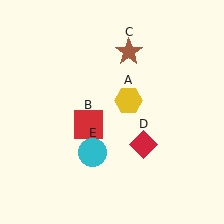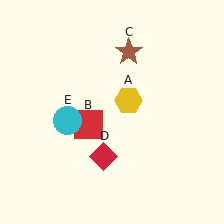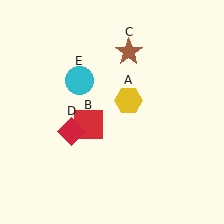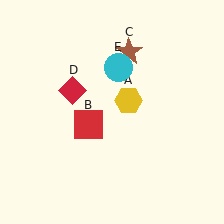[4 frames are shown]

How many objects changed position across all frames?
2 objects changed position: red diamond (object D), cyan circle (object E).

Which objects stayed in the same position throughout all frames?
Yellow hexagon (object A) and red square (object B) and brown star (object C) remained stationary.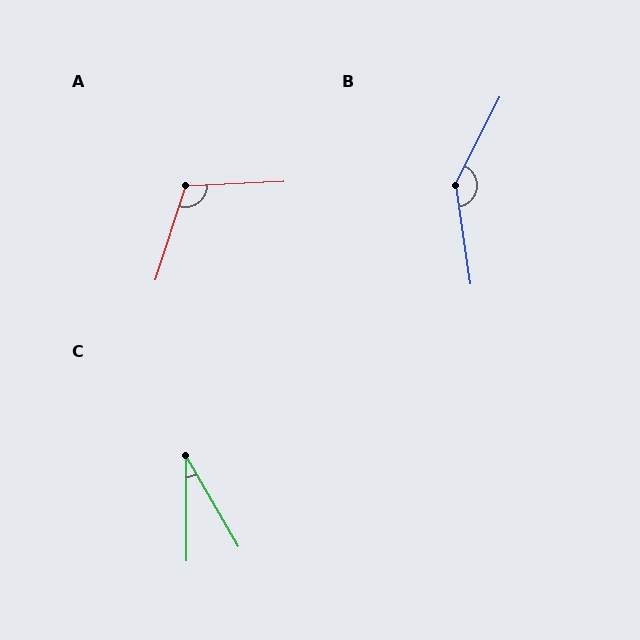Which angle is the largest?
B, at approximately 145 degrees.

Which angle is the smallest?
C, at approximately 30 degrees.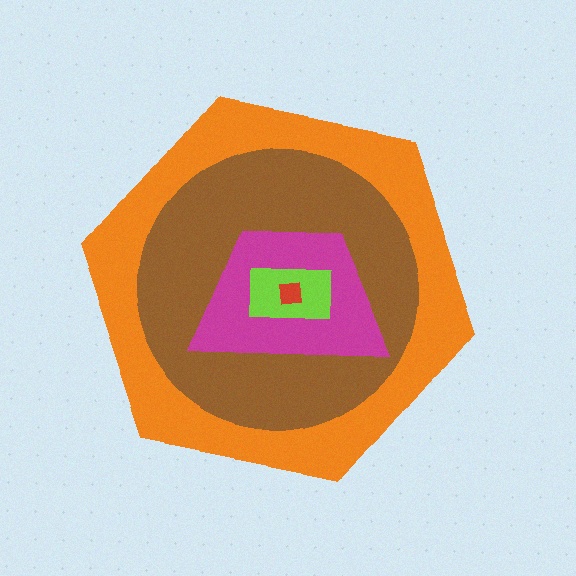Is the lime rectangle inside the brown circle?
Yes.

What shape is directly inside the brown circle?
The magenta trapezoid.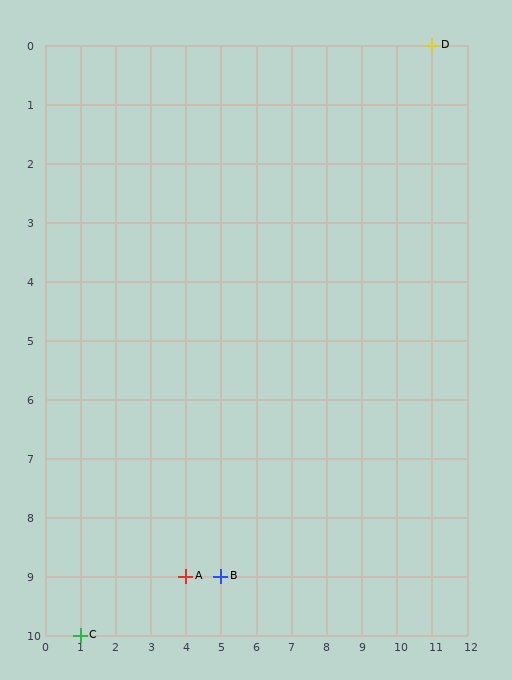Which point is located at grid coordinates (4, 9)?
Point A is at (4, 9).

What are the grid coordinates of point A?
Point A is at grid coordinates (4, 9).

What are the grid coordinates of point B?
Point B is at grid coordinates (5, 9).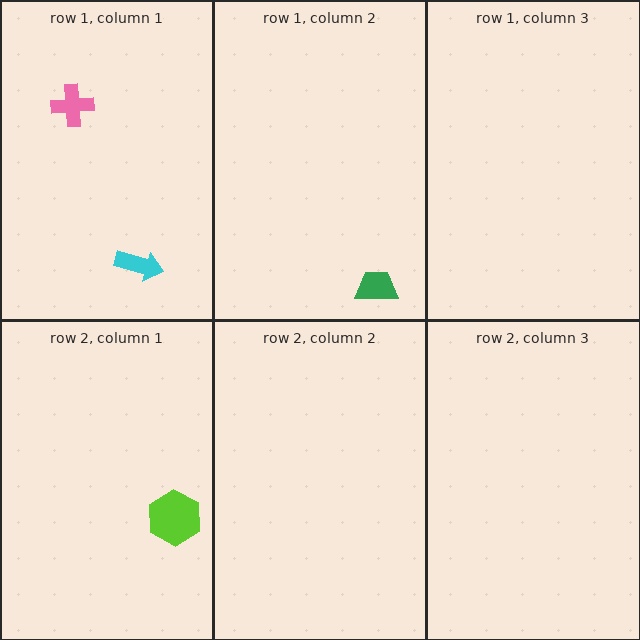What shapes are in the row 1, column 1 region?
The cyan arrow, the pink cross.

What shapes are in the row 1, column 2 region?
The green trapezoid.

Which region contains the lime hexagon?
The row 2, column 1 region.